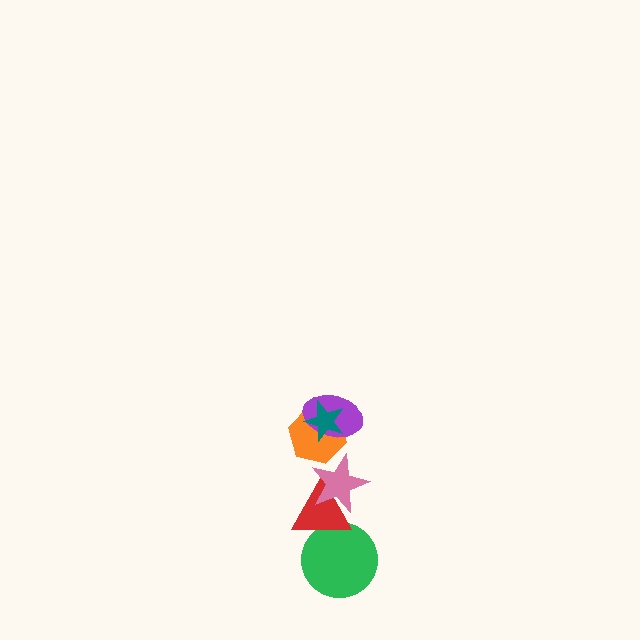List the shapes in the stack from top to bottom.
From top to bottom: the teal star, the purple ellipse, the orange hexagon, the pink star, the red triangle, the green circle.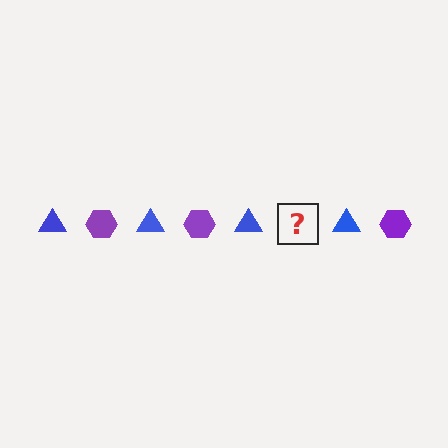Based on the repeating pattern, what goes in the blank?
The blank should be a purple hexagon.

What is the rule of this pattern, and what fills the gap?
The rule is that the pattern alternates between blue triangle and purple hexagon. The gap should be filled with a purple hexagon.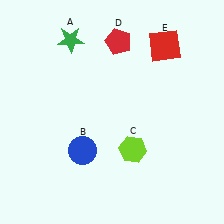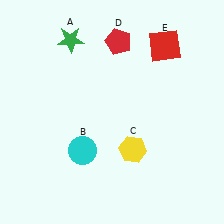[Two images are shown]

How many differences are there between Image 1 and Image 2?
There are 2 differences between the two images.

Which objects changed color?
B changed from blue to cyan. C changed from lime to yellow.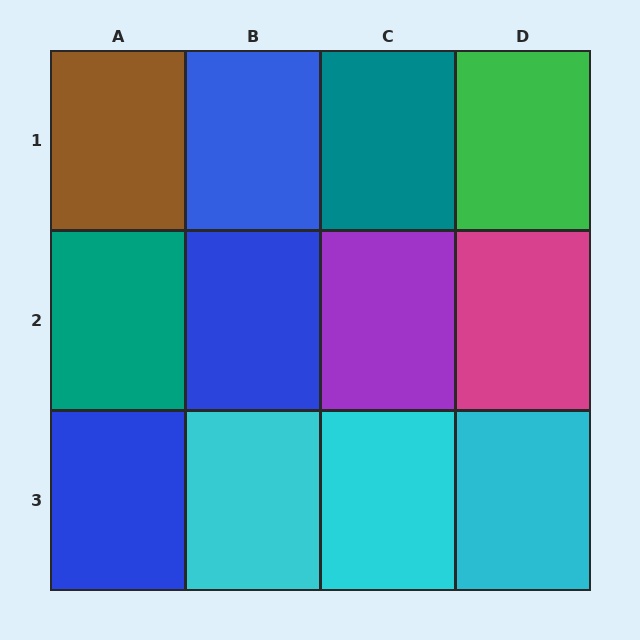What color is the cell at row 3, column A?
Blue.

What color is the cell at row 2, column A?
Teal.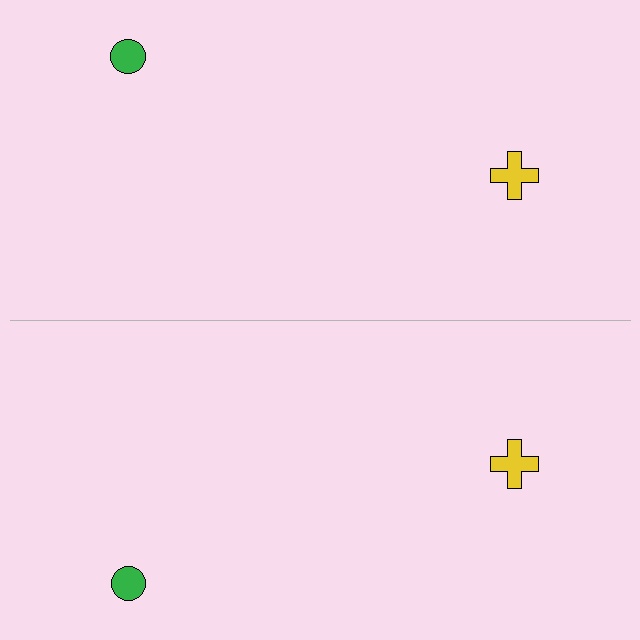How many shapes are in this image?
There are 4 shapes in this image.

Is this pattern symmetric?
Yes, this pattern has bilateral (reflection) symmetry.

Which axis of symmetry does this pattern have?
The pattern has a horizontal axis of symmetry running through the center of the image.